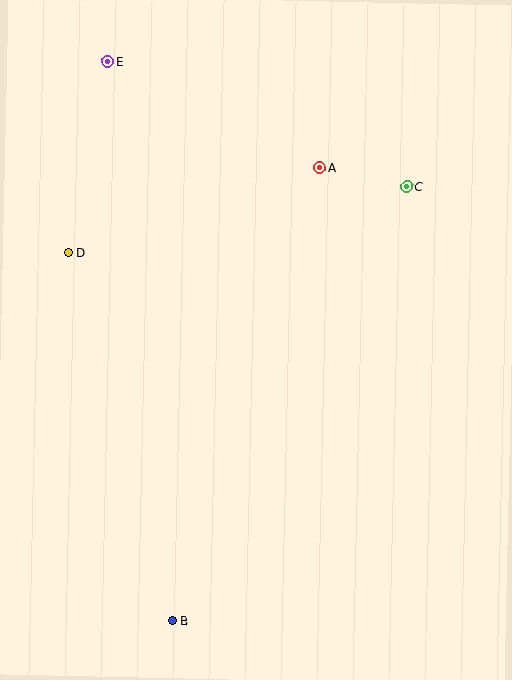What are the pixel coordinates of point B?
Point B is at (172, 621).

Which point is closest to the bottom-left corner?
Point B is closest to the bottom-left corner.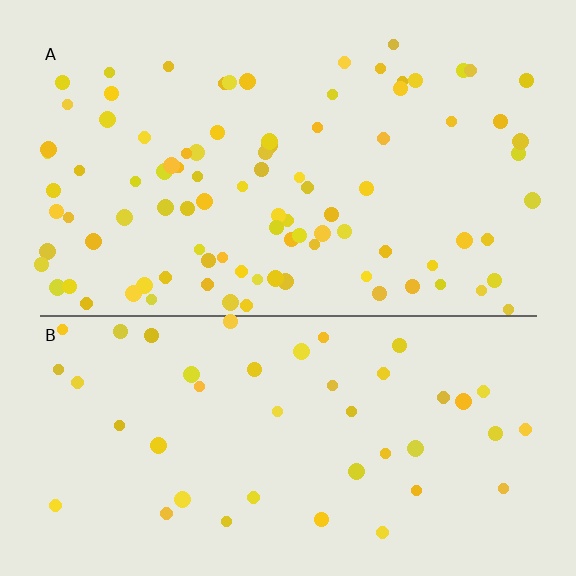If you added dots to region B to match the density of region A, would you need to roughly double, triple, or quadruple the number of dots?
Approximately double.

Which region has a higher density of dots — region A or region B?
A (the top).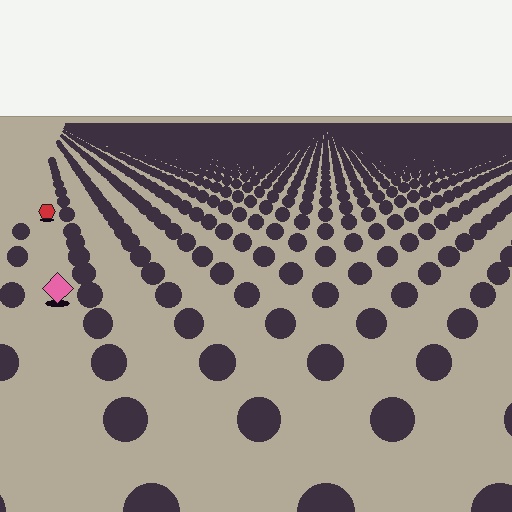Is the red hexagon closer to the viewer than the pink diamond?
No. The pink diamond is closer — you can tell from the texture gradient: the ground texture is coarser near it.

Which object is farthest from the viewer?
The red hexagon is farthest from the viewer. It appears smaller and the ground texture around it is denser.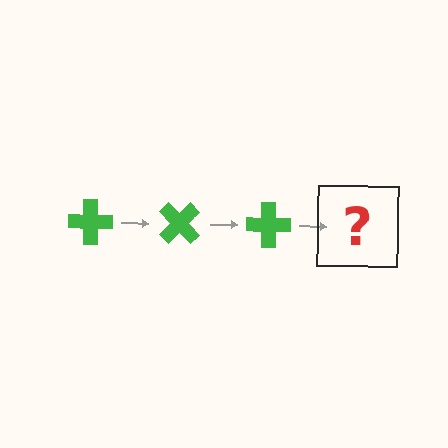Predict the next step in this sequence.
The next step is a green cross rotated 135 degrees.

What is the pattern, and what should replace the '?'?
The pattern is that the cross rotates 45 degrees each step. The '?' should be a green cross rotated 135 degrees.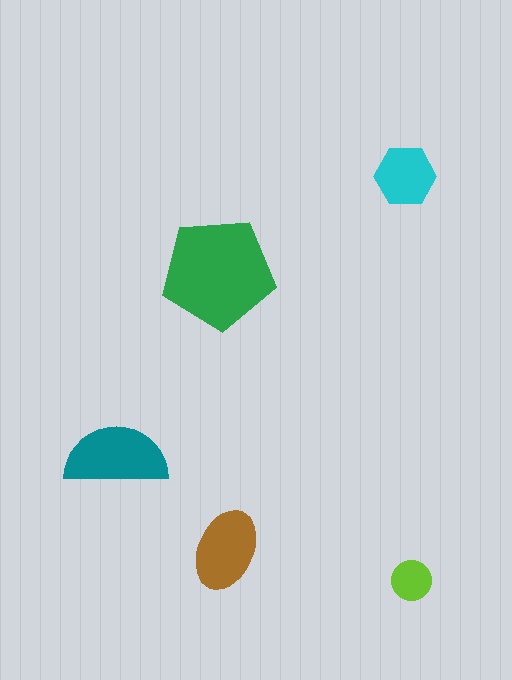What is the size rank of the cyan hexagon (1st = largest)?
4th.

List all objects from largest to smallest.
The green pentagon, the teal semicircle, the brown ellipse, the cyan hexagon, the lime circle.